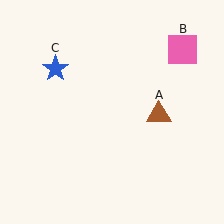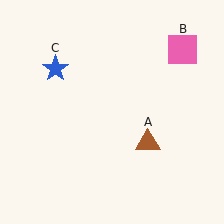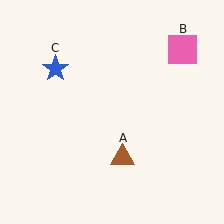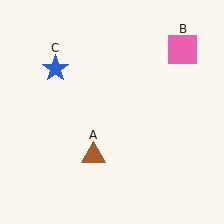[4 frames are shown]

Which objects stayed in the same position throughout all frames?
Pink square (object B) and blue star (object C) remained stationary.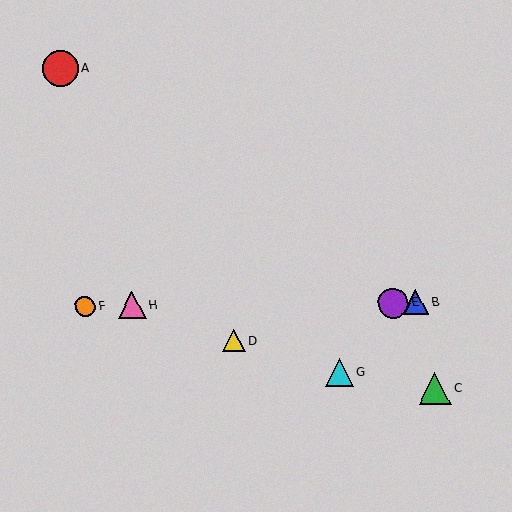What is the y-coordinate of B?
Object B is at y≈303.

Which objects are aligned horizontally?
Objects B, E, F, H are aligned horizontally.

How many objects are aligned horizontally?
4 objects (B, E, F, H) are aligned horizontally.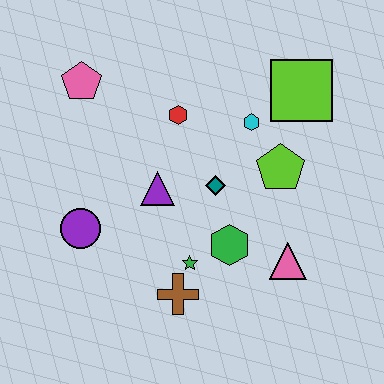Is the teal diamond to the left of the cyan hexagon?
Yes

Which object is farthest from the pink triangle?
The pink pentagon is farthest from the pink triangle.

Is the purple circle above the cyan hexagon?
No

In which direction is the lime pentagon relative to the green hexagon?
The lime pentagon is above the green hexagon.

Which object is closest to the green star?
The brown cross is closest to the green star.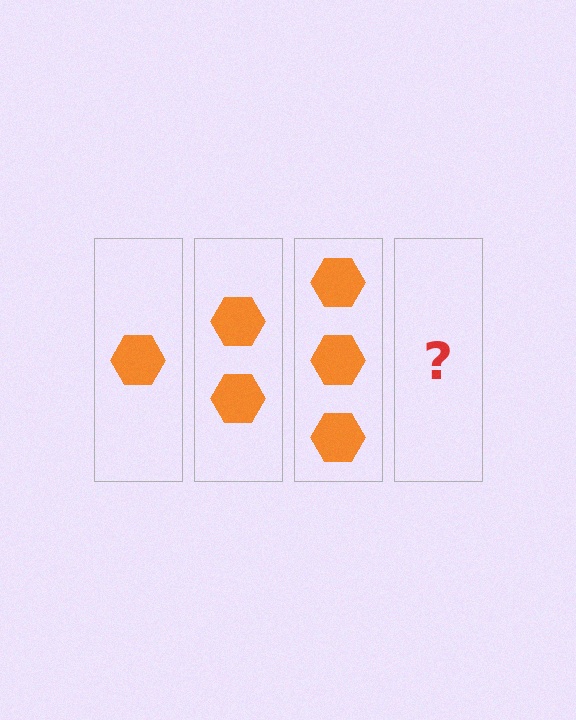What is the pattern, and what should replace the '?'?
The pattern is that each step adds one more hexagon. The '?' should be 4 hexagons.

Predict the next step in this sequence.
The next step is 4 hexagons.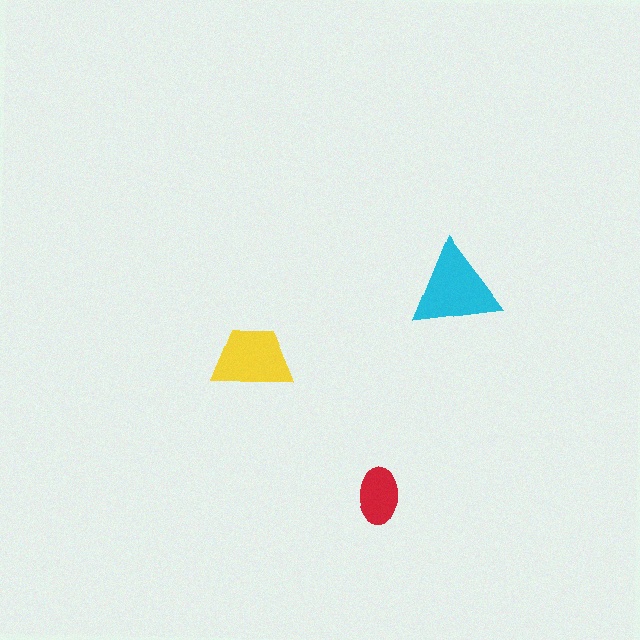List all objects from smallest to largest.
The red ellipse, the yellow trapezoid, the cyan triangle.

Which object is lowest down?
The red ellipse is bottommost.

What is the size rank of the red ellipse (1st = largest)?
3rd.